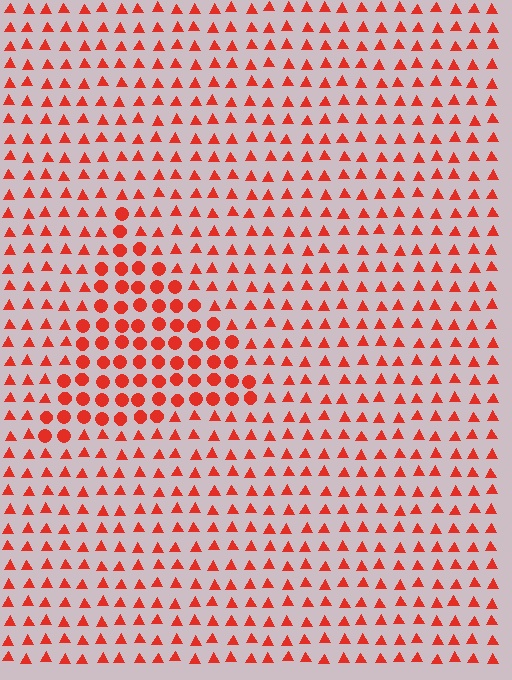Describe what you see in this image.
The image is filled with small red elements arranged in a uniform grid. A triangle-shaped region contains circles, while the surrounding area contains triangles. The boundary is defined purely by the change in element shape.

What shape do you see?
I see a triangle.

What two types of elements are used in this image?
The image uses circles inside the triangle region and triangles outside it.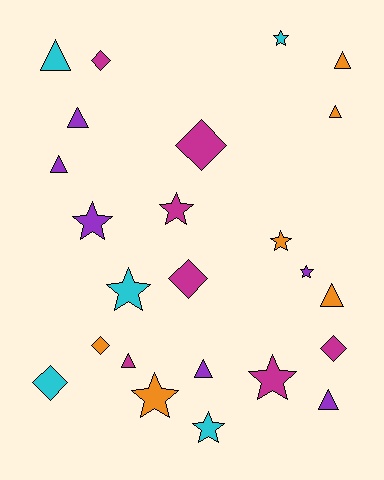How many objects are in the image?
There are 24 objects.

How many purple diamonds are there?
There are no purple diamonds.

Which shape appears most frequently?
Star, with 9 objects.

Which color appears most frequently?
Magenta, with 7 objects.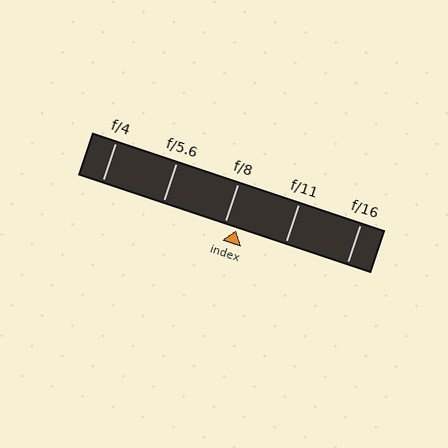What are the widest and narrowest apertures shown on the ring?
The widest aperture shown is f/4 and the narrowest is f/16.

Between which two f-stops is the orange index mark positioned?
The index mark is between f/8 and f/11.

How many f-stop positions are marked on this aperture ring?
There are 5 f-stop positions marked.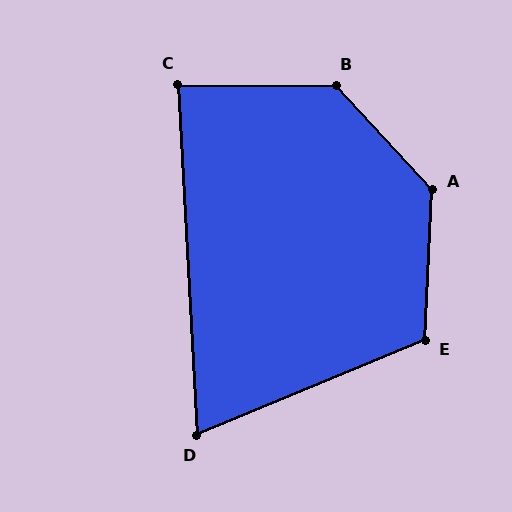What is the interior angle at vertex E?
Approximately 115 degrees (obtuse).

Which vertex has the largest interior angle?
A, at approximately 134 degrees.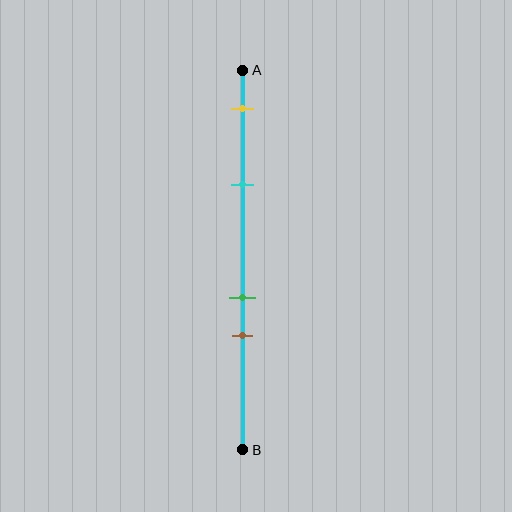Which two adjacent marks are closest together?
The green and brown marks are the closest adjacent pair.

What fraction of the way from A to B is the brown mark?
The brown mark is approximately 70% (0.7) of the way from A to B.